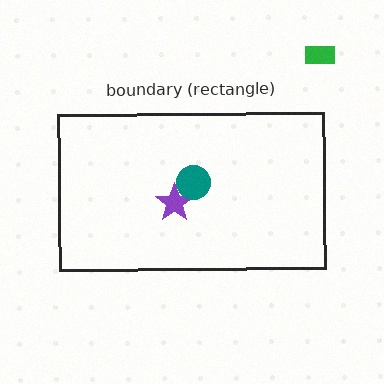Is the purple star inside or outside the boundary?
Inside.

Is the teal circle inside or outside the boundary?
Inside.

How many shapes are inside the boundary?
2 inside, 1 outside.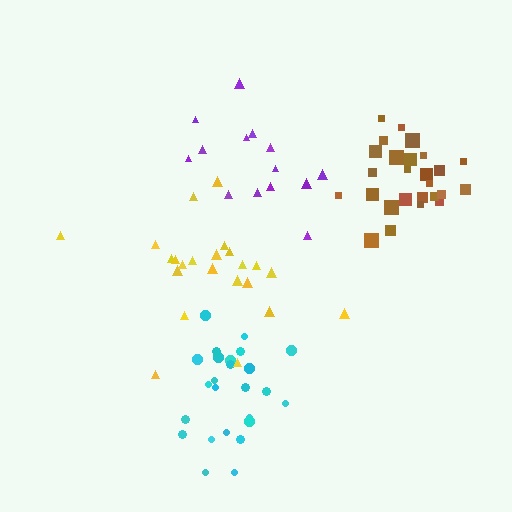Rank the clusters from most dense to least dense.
cyan, brown, yellow, purple.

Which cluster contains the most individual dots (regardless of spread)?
Brown (26).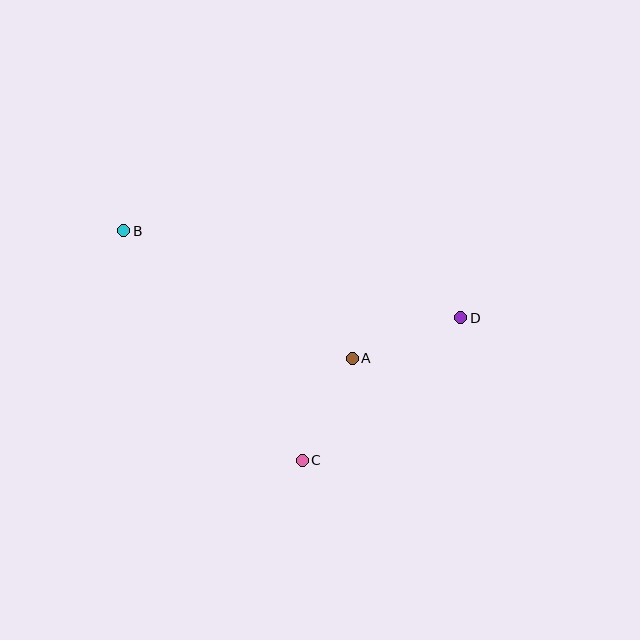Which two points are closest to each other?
Points A and C are closest to each other.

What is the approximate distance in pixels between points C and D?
The distance between C and D is approximately 213 pixels.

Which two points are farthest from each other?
Points B and D are farthest from each other.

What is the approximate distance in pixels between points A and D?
The distance between A and D is approximately 116 pixels.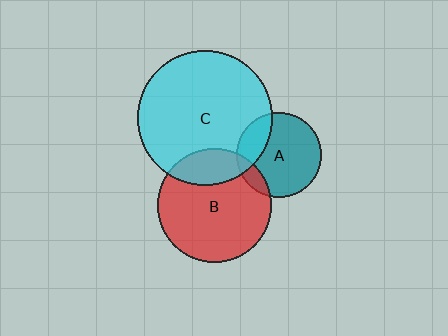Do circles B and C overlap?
Yes.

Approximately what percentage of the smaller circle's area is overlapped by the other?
Approximately 20%.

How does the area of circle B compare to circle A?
Approximately 1.8 times.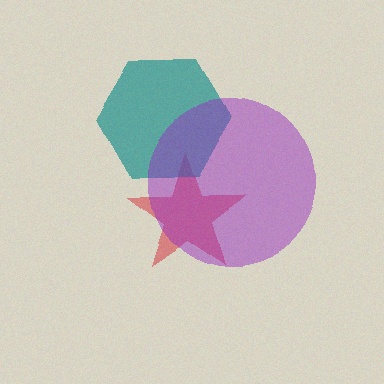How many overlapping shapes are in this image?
There are 3 overlapping shapes in the image.